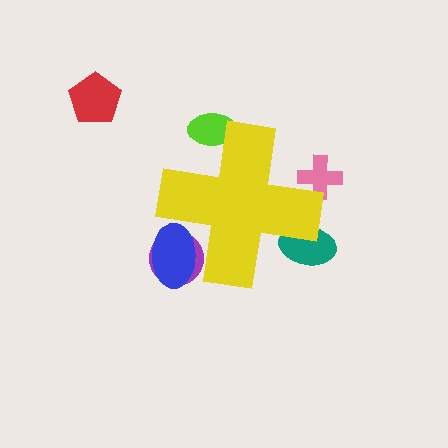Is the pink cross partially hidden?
Yes, the pink cross is partially hidden behind the yellow cross.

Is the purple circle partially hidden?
Yes, the purple circle is partially hidden behind the yellow cross.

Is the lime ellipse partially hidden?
Yes, the lime ellipse is partially hidden behind the yellow cross.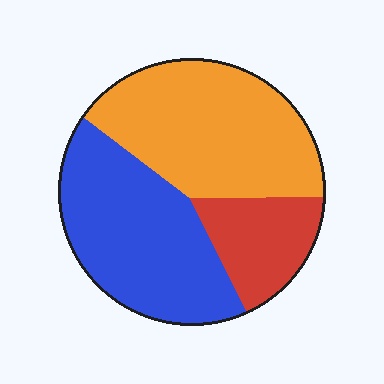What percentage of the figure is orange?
Orange takes up about two fifths (2/5) of the figure.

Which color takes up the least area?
Red, at roughly 15%.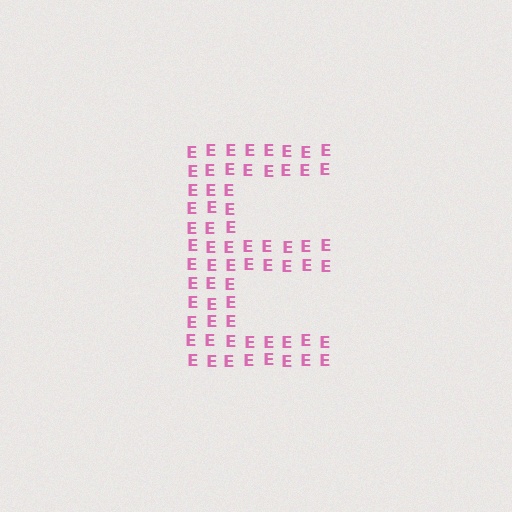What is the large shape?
The large shape is the letter E.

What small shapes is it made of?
It is made of small letter E's.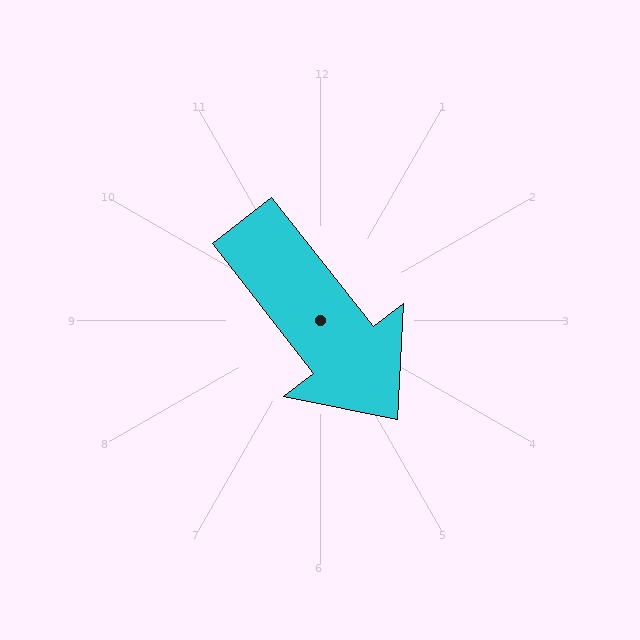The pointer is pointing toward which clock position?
Roughly 5 o'clock.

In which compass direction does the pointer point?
Southeast.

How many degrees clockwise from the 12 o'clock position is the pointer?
Approximately 142 degrees.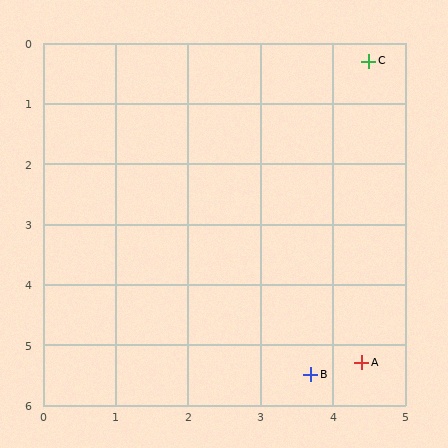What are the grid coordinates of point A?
Point A is at approximately (4.4, 5.3).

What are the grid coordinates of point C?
Point C is at approximately (4.5, 0.3).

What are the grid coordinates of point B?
Point B is at approximately (3.7, 5.5).